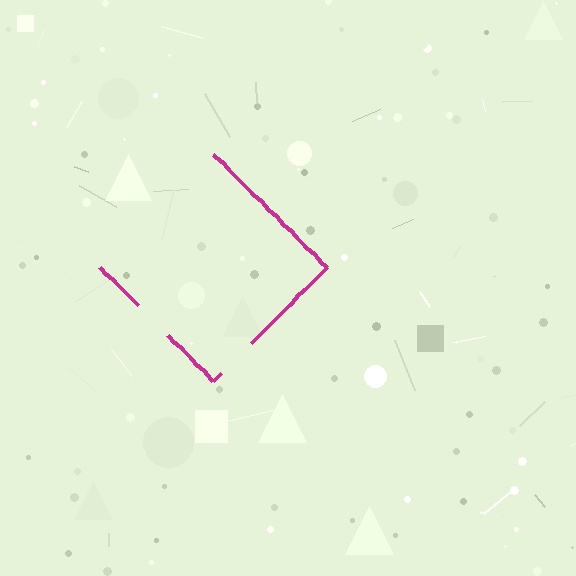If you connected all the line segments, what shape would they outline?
They would outline a diamond.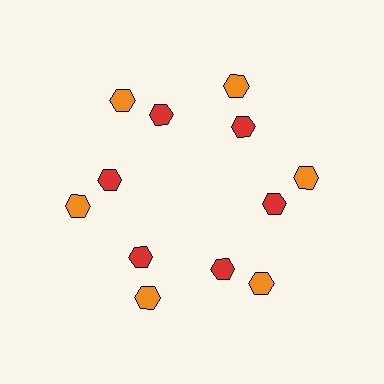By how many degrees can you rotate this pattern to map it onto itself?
The pattern maps onto itself every 60 degrees of rotation.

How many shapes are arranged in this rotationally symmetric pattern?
There are 12 shapes, arranged in 6 groups of 2.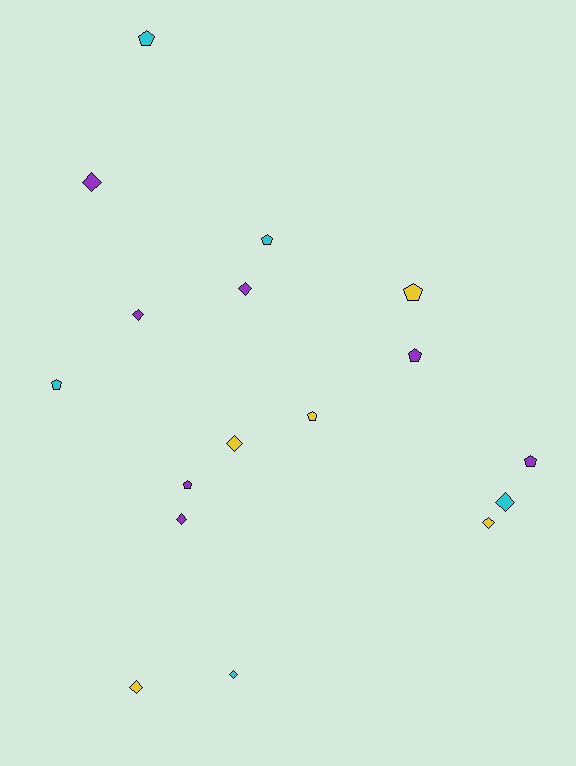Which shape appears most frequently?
Diamond, with 9 objects.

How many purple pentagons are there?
There are 3 purple pentagons.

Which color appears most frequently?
Purple, with 7 objects.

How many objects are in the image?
There are 17 objects.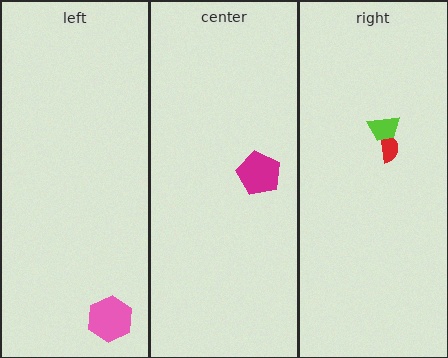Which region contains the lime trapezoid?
The right region.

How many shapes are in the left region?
1.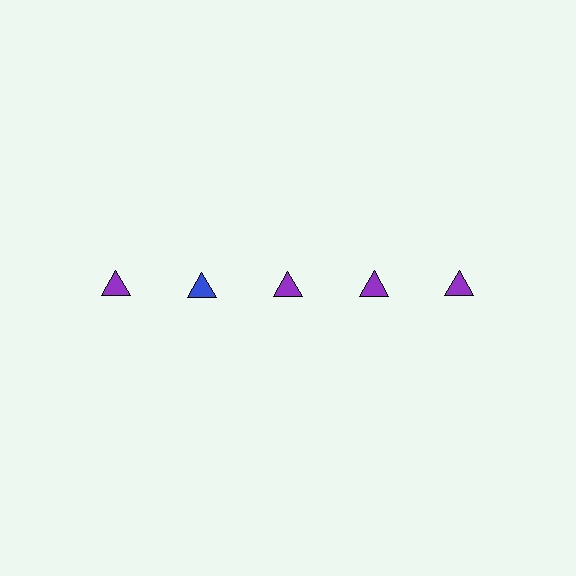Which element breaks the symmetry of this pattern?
The blue triangle in the top row, second from left column breaks the symmetry. All other shapes are purple triangles.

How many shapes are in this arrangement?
There are 5 shapes arranged in a grid pattern.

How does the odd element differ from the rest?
It has a different color: blue instead of purple.